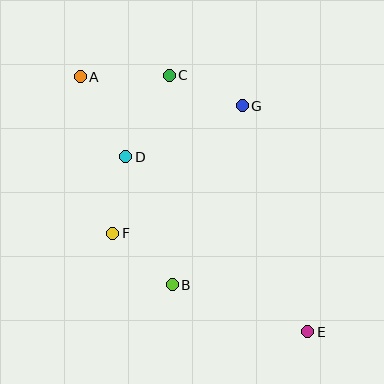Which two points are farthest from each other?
Points A and E are farthest from each other.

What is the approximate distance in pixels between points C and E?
The distance between C and E is approximately 292 pixels.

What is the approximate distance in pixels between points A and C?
The distance between A and C is approximately 89 pixels.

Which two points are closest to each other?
Points D and F are closest to each other.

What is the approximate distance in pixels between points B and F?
The distance between B and F is approximately 78 pixels.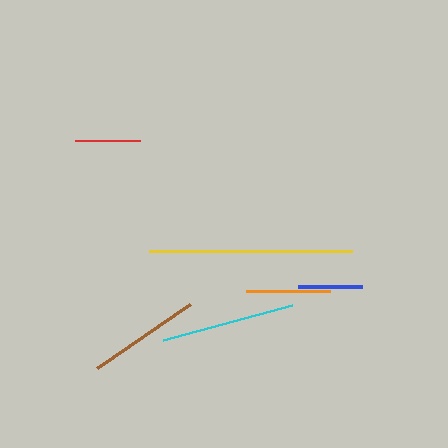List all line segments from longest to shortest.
From longest to shortest: yellow, cyan, brown, orange, red, blue.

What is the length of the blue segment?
The blue segment is approximately 64 pixels long.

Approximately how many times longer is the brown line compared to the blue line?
The brown line is approximately 1.8 times the length of the blue line.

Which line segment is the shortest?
The blue line is the shortest at approximately 64 pixels.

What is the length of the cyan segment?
The cyan segment is approximately 134 pixels long.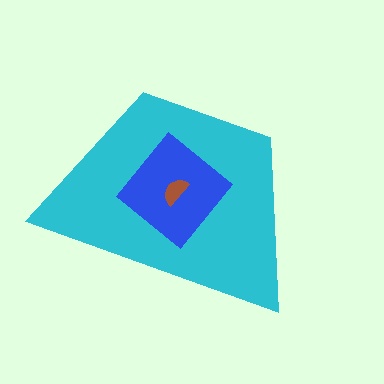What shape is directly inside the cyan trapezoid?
The blue diamond.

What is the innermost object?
The brown semicircle.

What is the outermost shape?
The cyan trapezoid.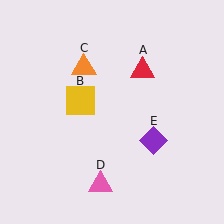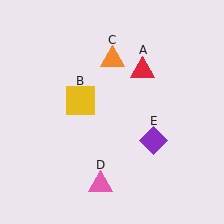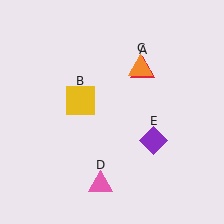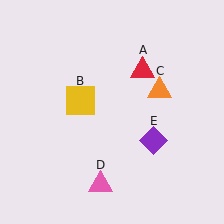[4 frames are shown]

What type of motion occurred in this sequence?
The orange triangle (object C) rotated clockwise around the center of the scene.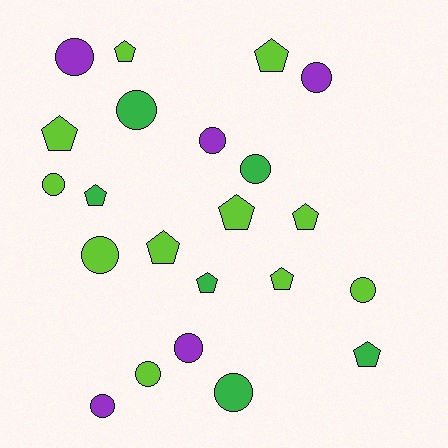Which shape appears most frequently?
Circle, with 12 objects.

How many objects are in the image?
There are 22 objects.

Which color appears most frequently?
Lime, with 11 objects.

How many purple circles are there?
There are 5 purple circles.